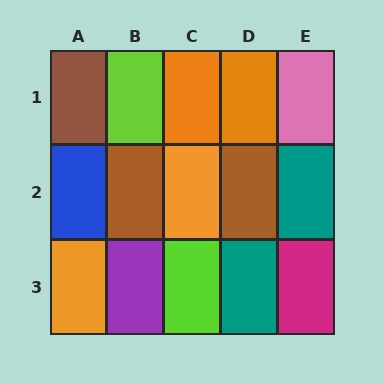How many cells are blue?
1 cell is blue.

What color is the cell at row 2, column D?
Brown.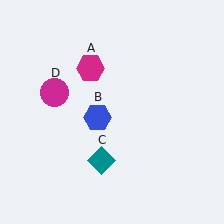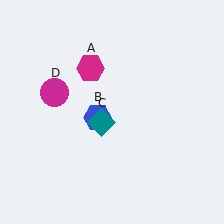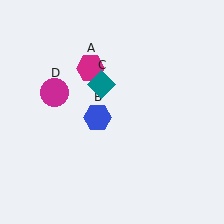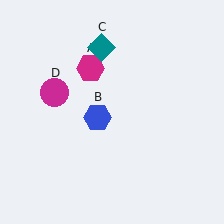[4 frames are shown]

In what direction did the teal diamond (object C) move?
The teal diamond (object C) moved up.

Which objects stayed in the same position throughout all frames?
Magenta hexagon (object A) and blue hexagon (object B) and magenta circle (object D) remained stationary.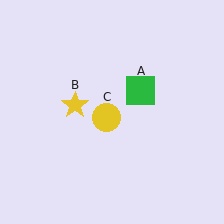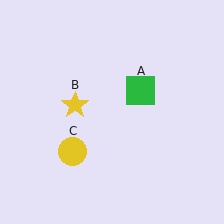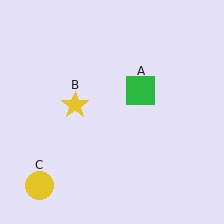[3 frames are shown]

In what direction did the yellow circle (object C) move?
The yellow circle (object C) moved down and to the left.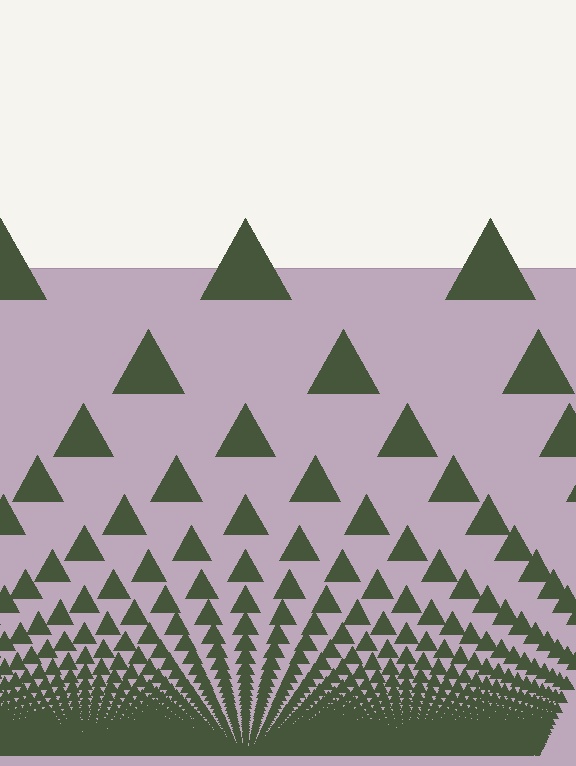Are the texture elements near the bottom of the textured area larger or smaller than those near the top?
Smaller. The gradient is inverted — elements near the bottom are smaller and denser.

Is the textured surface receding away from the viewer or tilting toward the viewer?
The surface appears to tilt toward the viewer. Texture elements get larger and sparser toward the top.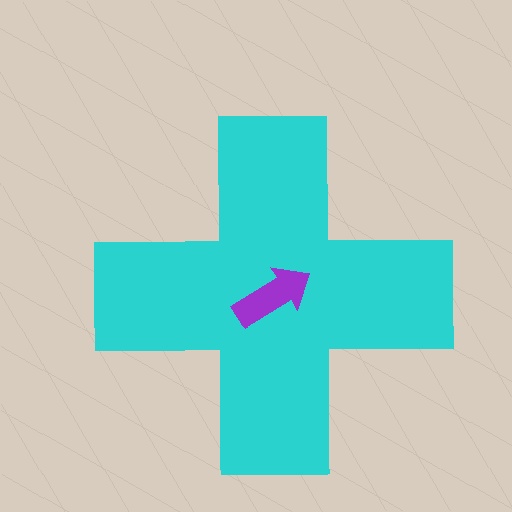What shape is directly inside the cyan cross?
The purple arrow.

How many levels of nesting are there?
2.